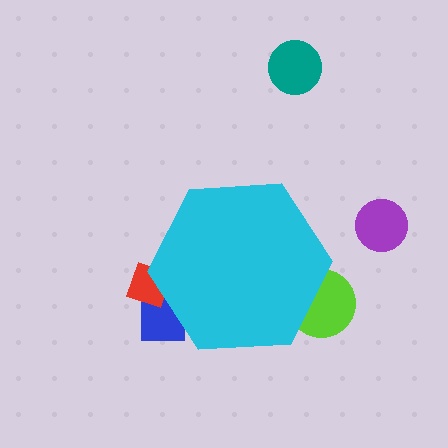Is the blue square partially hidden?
Yes, the blue square is partially hidden behind the cyan hexagon.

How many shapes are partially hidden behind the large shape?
3 shapes are partially hidden.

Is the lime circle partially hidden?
Yes, the lime circle is partially hidden behind the cyan hexagon.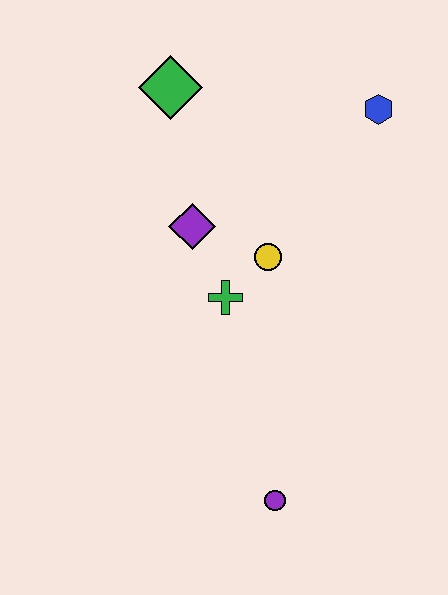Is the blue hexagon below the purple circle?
No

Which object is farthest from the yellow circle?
The purple circle is farthest from the yellow circle.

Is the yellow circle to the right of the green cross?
Yes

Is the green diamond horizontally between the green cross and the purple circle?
No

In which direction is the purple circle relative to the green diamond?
The purple circle is below the green diamond.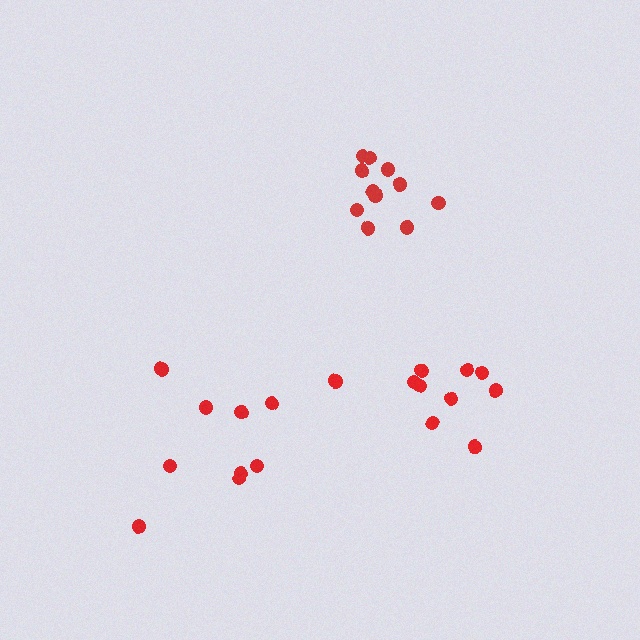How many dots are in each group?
Group 1: 10 dots, Group 2: 9 dots, Group 3: 11 dots (30 total).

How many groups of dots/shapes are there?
There are 3 groups.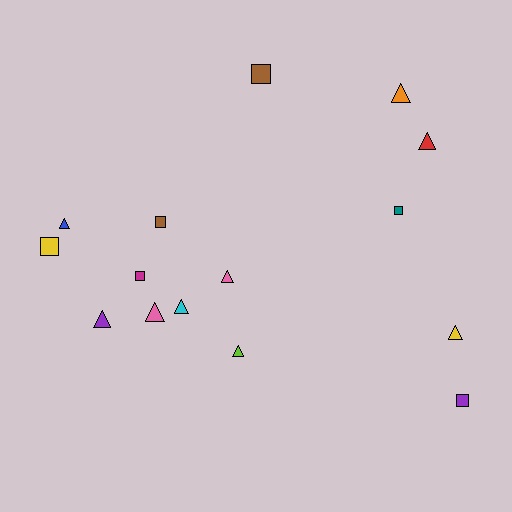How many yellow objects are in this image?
There are 2 yellow objects.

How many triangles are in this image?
There are 9 triangles.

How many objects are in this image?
There are 15 objects.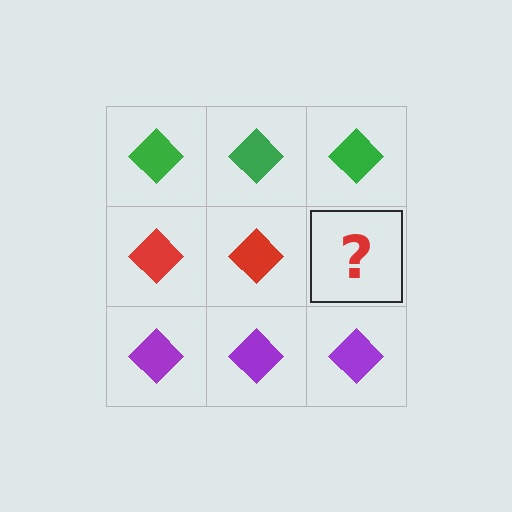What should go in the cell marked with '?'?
The missing cell should contain a red diamond.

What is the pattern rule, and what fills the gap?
The rule is that each row has a consistent color. The gap should be filled with a red diamond.